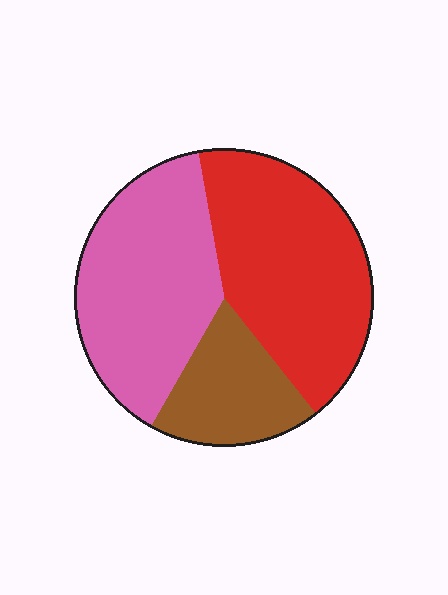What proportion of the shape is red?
Red takes up about two fifths (2/5) of the shape.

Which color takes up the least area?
Brown, at roughly 20%.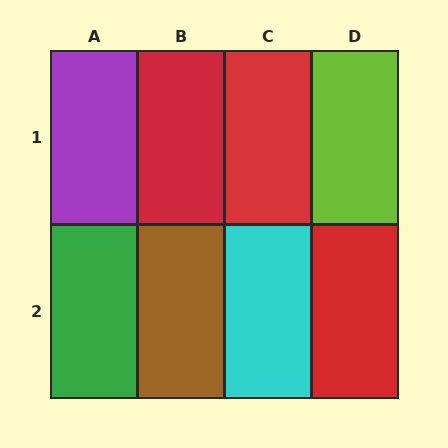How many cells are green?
1 cell is green.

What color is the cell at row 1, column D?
Lime.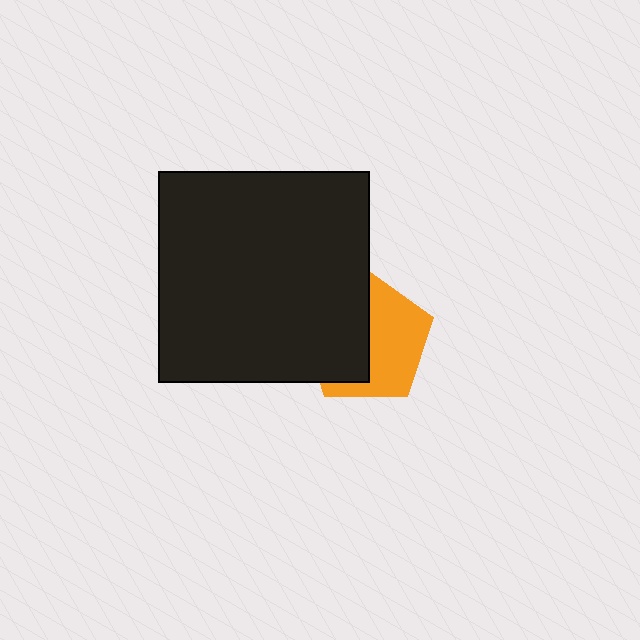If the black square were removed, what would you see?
You would see the complete orange pentagon.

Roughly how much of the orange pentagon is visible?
About half of it is visible (roughly 52%).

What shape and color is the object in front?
The object in front is a black square.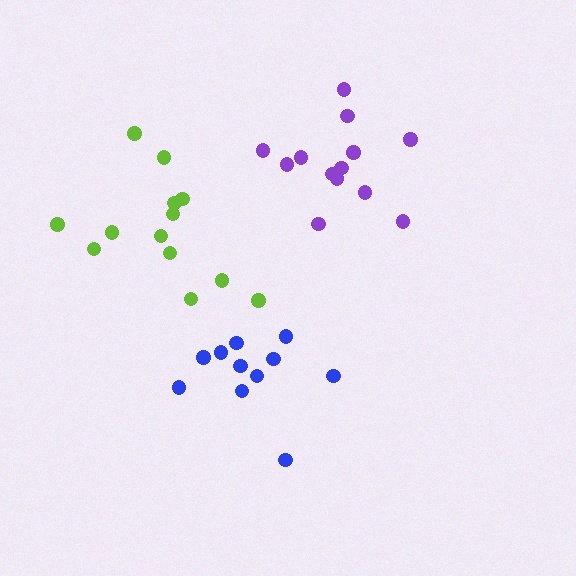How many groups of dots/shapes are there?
There are 3 groups.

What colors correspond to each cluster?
The clusters are colored: purple, blue, lime.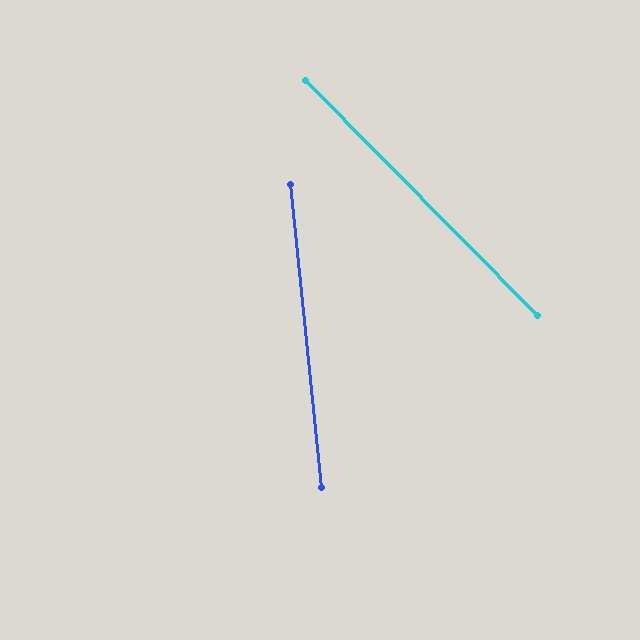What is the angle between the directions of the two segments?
Approximately 39 degrees.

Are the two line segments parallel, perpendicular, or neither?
Neither parallel nor perpendicular — they differ by about 39°.